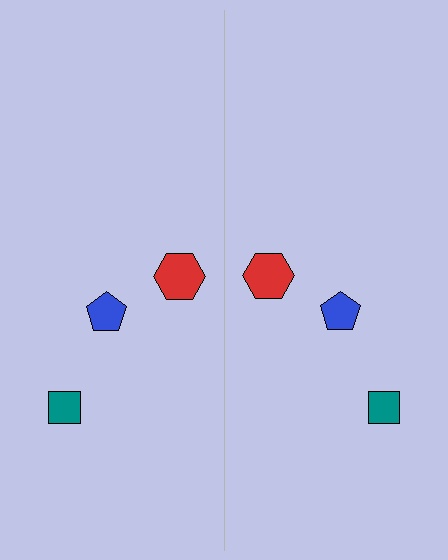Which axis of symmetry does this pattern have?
The pattern has a vertical axis of symmetry running through the center of the image.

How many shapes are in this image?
There are 6 shapes in this image.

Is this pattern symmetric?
Yes, this pattern has bilateral (reflection) symmetry.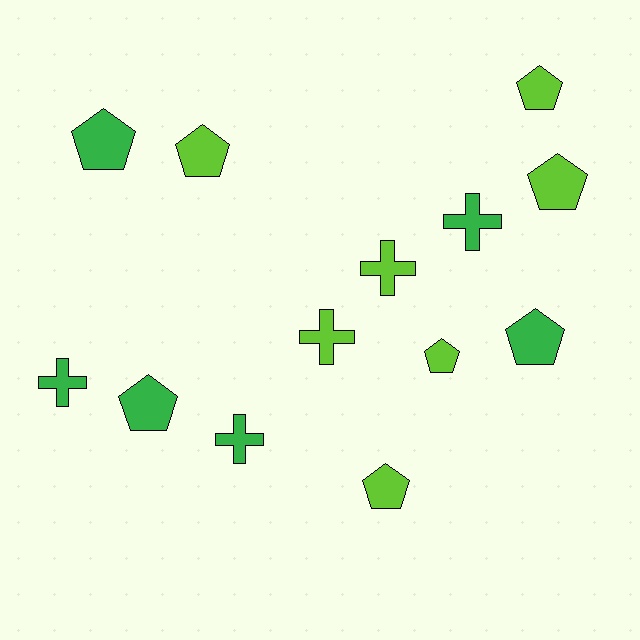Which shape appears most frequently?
Pentagon, with 8 objects.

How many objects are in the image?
There are 13 objects.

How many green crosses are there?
There are 3 green crosses.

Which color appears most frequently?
Lime, with 7 objects.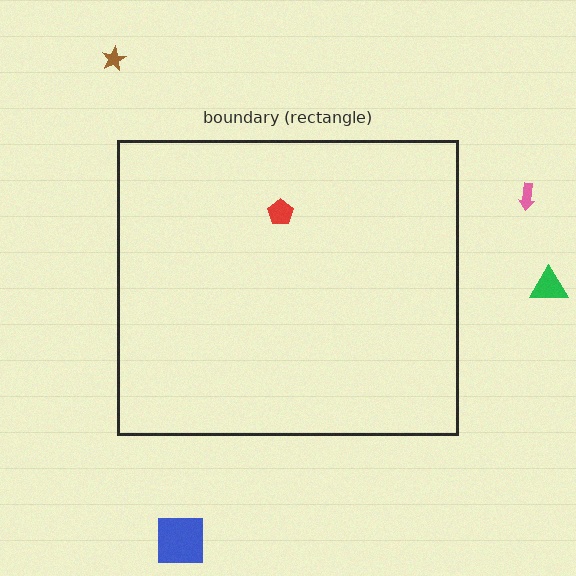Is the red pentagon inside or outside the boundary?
Inside.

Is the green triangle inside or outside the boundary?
Outside.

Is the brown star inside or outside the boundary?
Outside.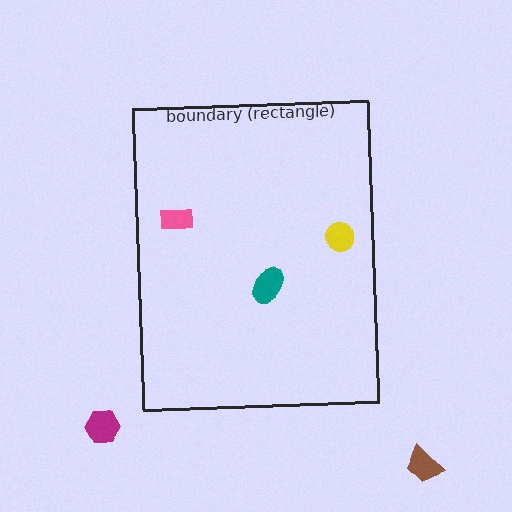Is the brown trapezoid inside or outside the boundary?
Outside.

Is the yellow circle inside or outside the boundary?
Inside.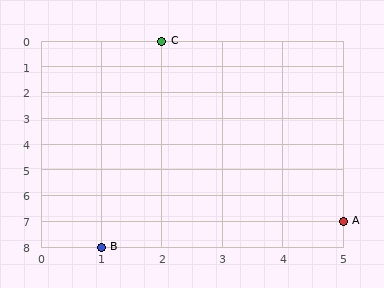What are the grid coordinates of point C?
Point C is at grid coordinates (2, 0).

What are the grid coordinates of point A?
Point A is at grid coordinates (5, 7).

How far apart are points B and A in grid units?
Points B and A are 4 columns and 1 row apart (about 4.1 grid units diagonally).